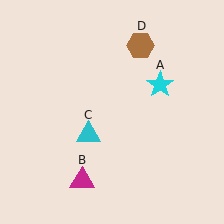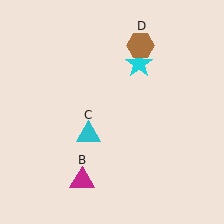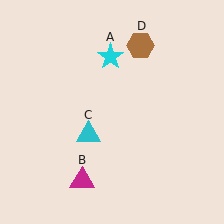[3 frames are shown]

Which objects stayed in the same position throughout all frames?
Magenta triangle (object B) and cyan triangle (object C) and brown hexagon (object D) remained stationary.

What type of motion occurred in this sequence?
The cyan star (object A) rotated counterclockwise around the center of the scene.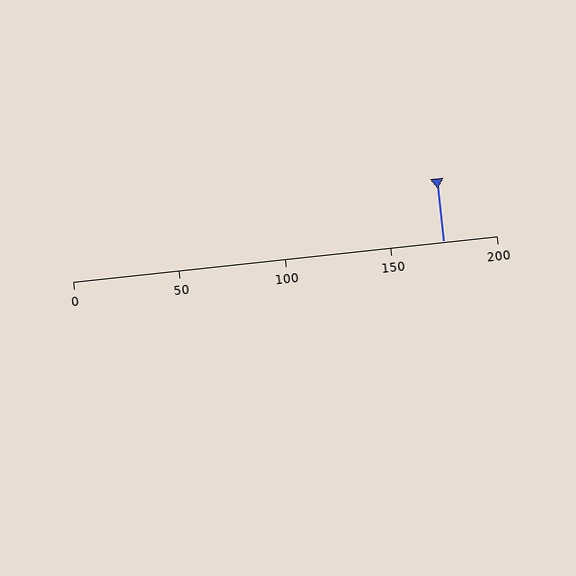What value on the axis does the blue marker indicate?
The marker indicates approximately 175.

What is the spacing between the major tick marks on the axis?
The major ticks are spaced 50 apart.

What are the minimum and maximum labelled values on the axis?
The axis runs from 0 to 200.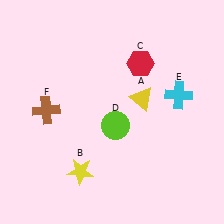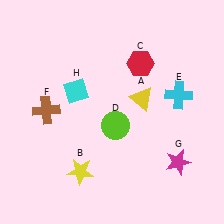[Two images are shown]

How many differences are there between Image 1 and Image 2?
There are 2 differences between the two images.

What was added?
A magenta star (G), a cyan diamond (H) were added in Image 2.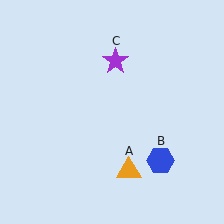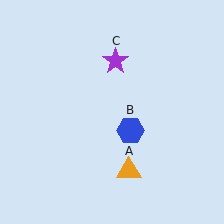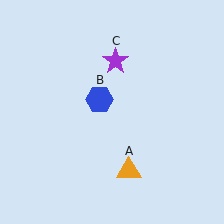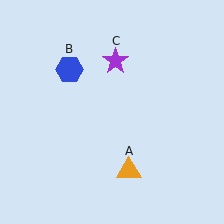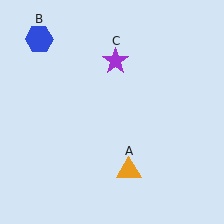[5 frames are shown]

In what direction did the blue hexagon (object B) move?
The blue hexagon (object B) moved up and to the left.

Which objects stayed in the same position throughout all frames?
Orange triangle (object A) and purple star (object C) remained stationary.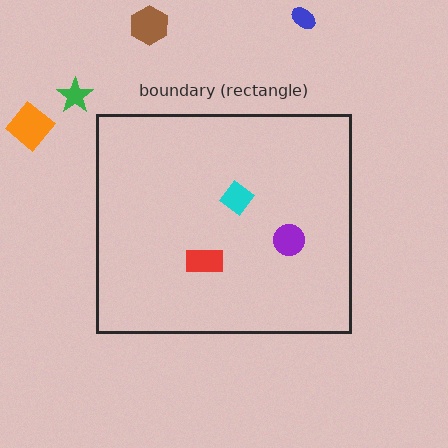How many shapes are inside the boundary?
3 inside, 4 outside.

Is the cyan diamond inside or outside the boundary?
Inside.